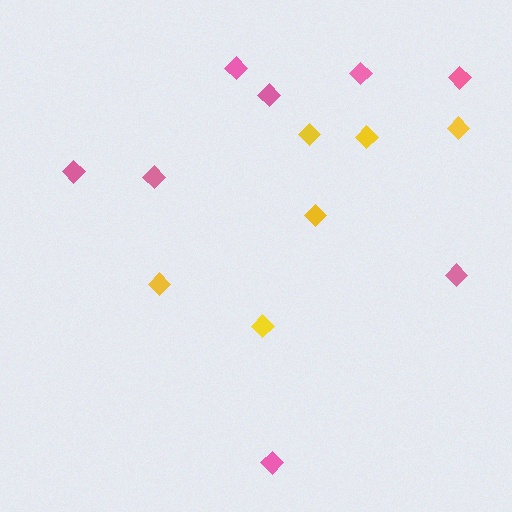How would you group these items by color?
There are 2 groups: one group of yellow diamonds (6) and one group of pink diamonds (8).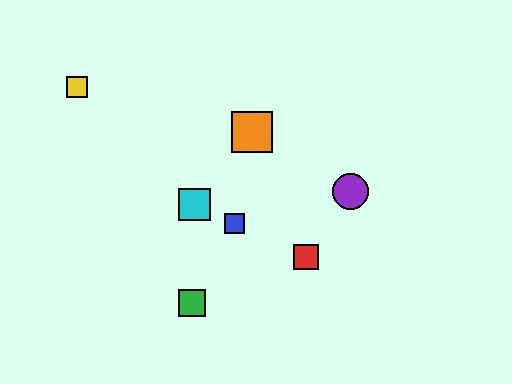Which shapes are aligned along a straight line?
The red square, the blue square, the cyan square are aligned along a straight line.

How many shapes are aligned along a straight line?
3 shapes (the red square, the blue square, the cyan square) are aligned along a straight line.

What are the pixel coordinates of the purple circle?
The purple circle is at (350, 192).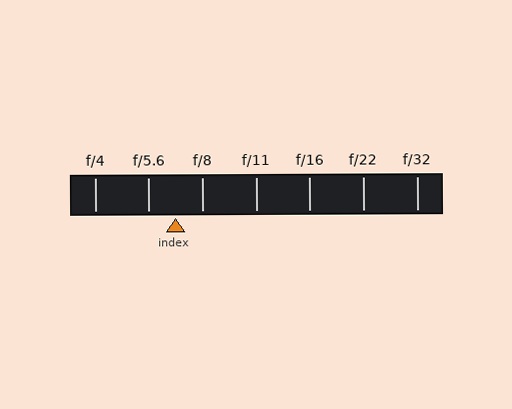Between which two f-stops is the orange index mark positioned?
The index mark is between f/5.6 and f/8.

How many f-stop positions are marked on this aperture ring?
There are 7 f-stop positions marked.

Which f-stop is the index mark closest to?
The index mark is closest to f/8.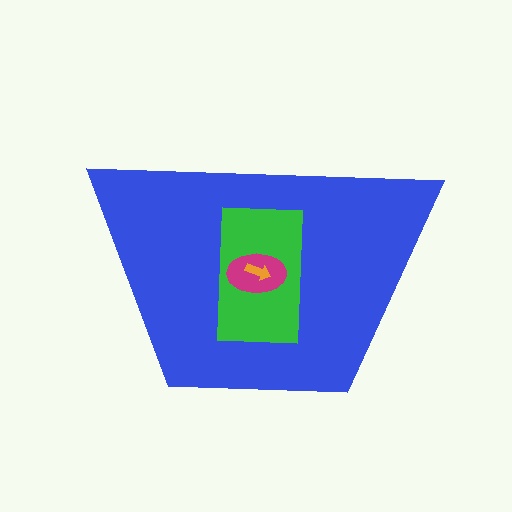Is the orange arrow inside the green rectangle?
Yes.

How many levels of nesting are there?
4.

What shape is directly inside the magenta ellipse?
The orange arrow.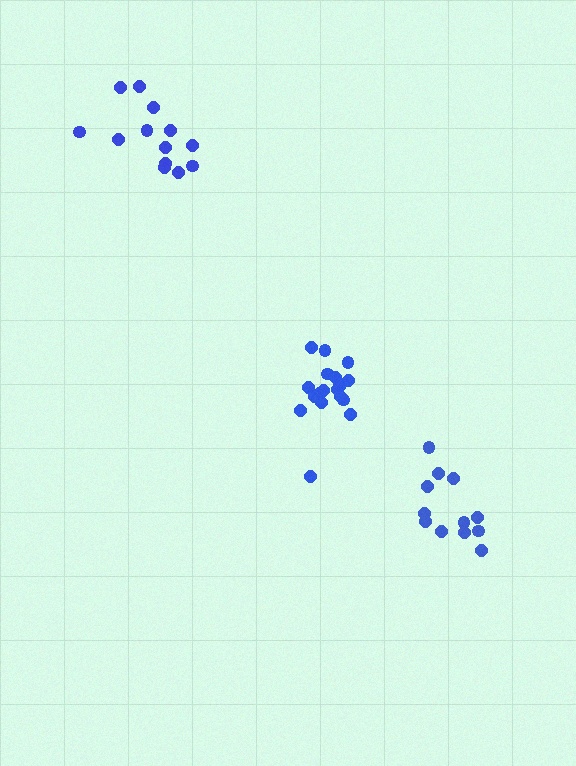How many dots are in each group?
Group 1: 13 dots, Group 2: 18 dots, Group 3: 12 dots (43 total).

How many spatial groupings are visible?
There are 3 spatial groupings.